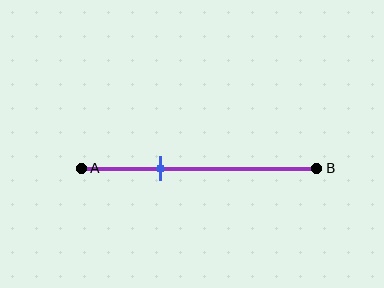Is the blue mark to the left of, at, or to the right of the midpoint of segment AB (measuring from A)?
The blue mark is to the left of the midpoint of segment AB.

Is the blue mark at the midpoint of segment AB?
No, the mark is at about 35% from A, not at the 50% midpoint.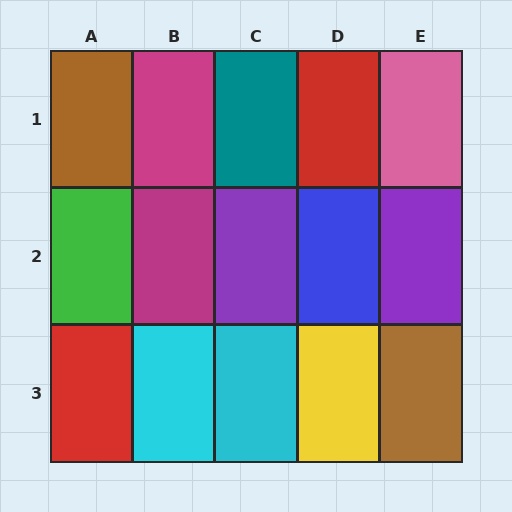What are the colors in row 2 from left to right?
Green, magenta, purple, blue, purple.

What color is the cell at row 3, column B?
Cyan.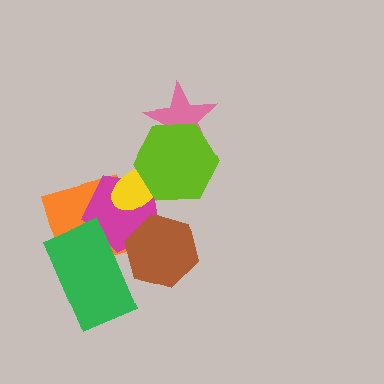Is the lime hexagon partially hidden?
No, no other shape covers it.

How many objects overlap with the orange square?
3 objects overlap with the orange square.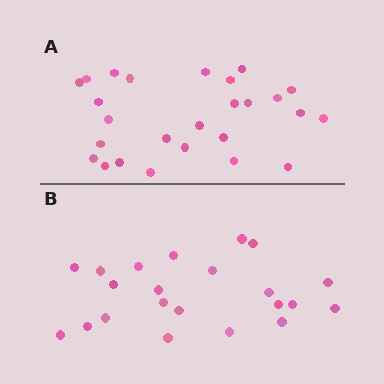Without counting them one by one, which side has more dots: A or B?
Region A (the top region) has more dots.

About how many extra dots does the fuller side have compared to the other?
Region A has about 4 more dots than region B.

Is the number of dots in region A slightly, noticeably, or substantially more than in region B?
Region A has only slightly more — the two regions are fairly close. The ratio is roughly 1.2 to 1.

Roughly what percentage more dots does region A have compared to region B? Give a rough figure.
About 20% more.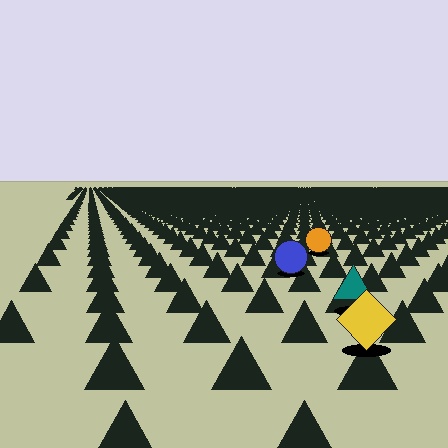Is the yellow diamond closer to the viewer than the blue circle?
Yes. The yellow diamond is closer — you can tell from the texture gradient: the ground texture is coarser near it.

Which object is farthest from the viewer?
The orange circle is farthest from the viewer. It appears smaller and the ground texture around it is denser.